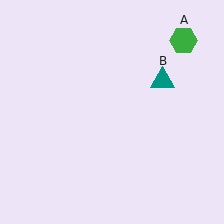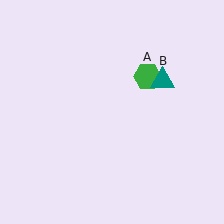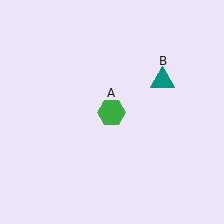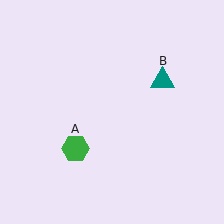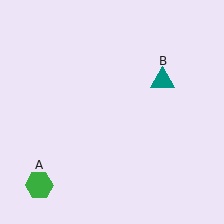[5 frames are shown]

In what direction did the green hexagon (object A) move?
The green hexagon (object A) moved down and to the left.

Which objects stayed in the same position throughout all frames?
Teal triangle (object B) remained stationary.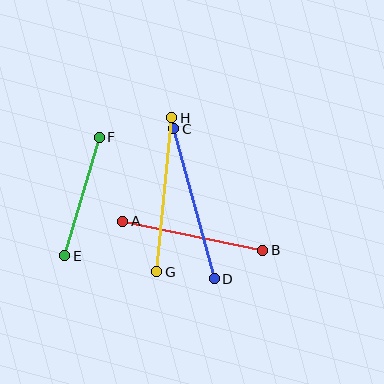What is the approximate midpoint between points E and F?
The midpoint is at approximately (82, 197) pixels.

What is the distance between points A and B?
The distance is approximately 143 pixels.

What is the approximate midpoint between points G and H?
The midpoint is at approximately (164, 195) pixels.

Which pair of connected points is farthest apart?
Points C and D are farthest apart.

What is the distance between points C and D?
The distance is approximately 155 pixels.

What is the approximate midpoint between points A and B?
The midpoint is at approximately (193, 236) pixels.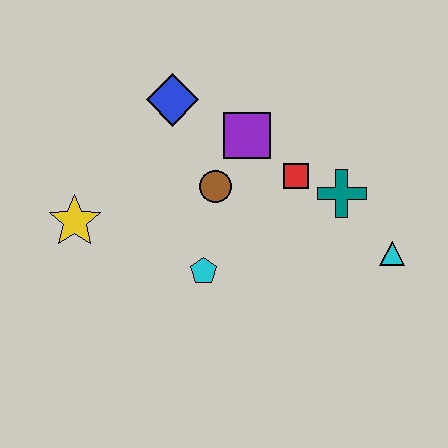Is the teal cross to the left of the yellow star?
No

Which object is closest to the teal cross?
The red square is closest to the teal cross.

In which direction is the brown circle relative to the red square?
The brown circle is to the left of the red square.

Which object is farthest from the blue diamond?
The cyan triangle is farthest from the blue diamond.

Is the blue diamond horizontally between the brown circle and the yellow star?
Yes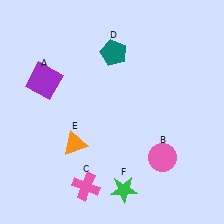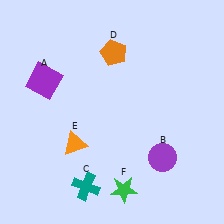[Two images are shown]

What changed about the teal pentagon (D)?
In Image 1, D is teal. In Image 2, it changed to orange.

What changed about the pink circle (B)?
In Image 1, B is pink. In Image 2, it changed to purple.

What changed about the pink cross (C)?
In Image 1, C is pink. In Image 2, it changed to teal.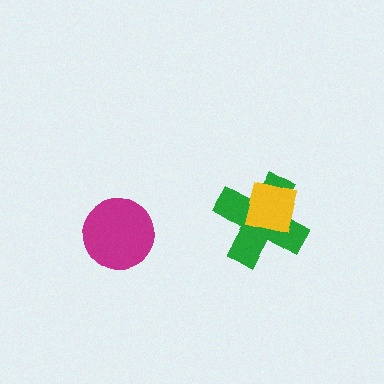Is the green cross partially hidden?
Yes, it is partially covered by another shape.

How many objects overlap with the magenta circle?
0 objects overlap with the magenta circle.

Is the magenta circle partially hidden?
No, no other shape covers it.